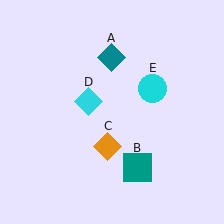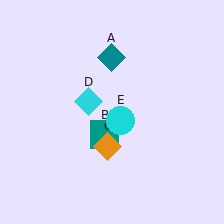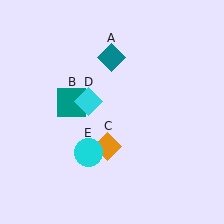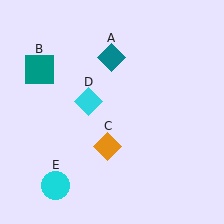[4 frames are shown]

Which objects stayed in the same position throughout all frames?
Teal diamond (object A) and orange diamond (object C) and cyan diamond (object D) remained stationary.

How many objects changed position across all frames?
2 objects changed position: teal square (object B), cyan circle (object E).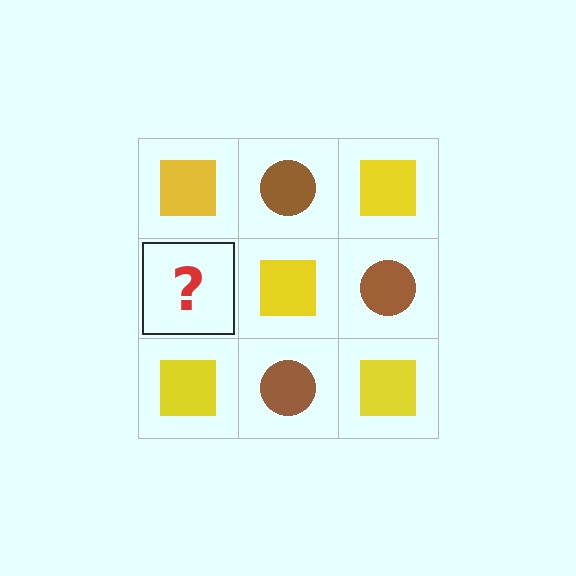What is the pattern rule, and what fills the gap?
The rule is that it alternates yellow square and brown circle in a checkerboard pattern. The gap should be filled with a brown circle.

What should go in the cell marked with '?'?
The missing cell should contain a brown circle.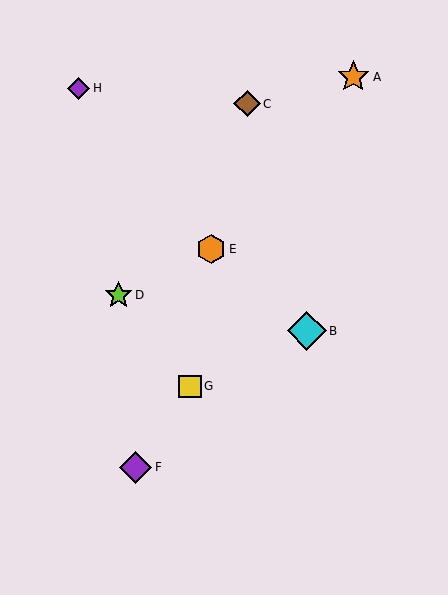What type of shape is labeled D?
Shape D is a lime star.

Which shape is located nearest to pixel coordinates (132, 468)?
The purple diamond (labeled F) at (136, 467) is nearest to that location.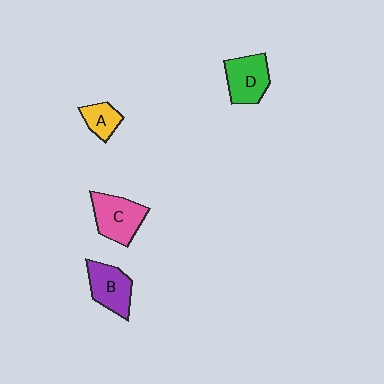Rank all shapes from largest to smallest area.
From largest to smallest: C (pink), D (green), B (purple), A (yellow).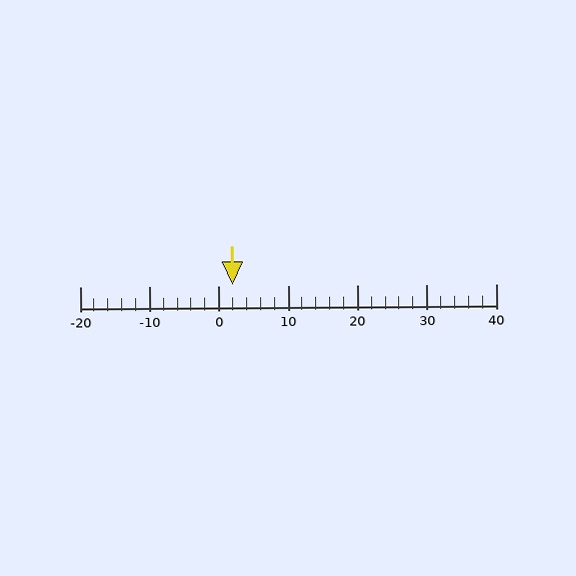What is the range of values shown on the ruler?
The ruler shows values from -20 to 40.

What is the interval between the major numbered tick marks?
The major tick marks are spaced 10 units apart.